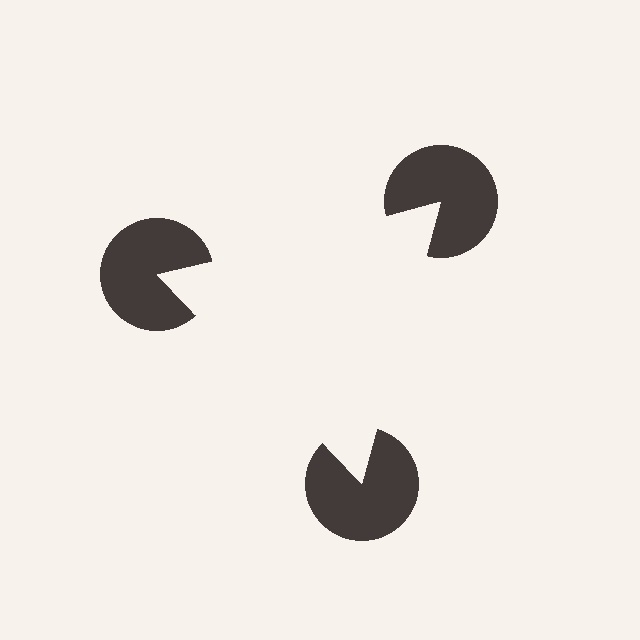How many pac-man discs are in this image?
There are 3 — one at each vertex of the illusory triangle.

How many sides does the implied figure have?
3 sides.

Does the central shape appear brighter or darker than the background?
It typically appears slightly brighter than the background, even though no actual brightness change is drawn.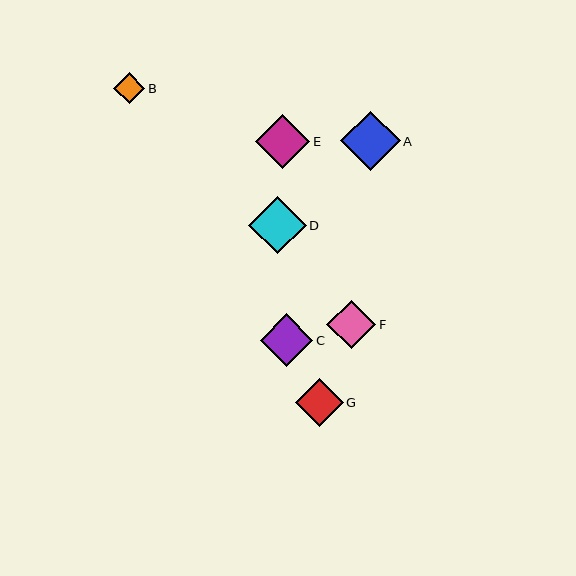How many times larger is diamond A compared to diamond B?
Diamond A is approximately 1.9 times the size of diamond B.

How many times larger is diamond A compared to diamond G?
Diamond A is approximately 1.2 times the size of diamond G.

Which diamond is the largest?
Diamond A is the largest with a size of approximately 59 pixels.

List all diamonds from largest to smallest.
From largest to smallest: A, D, E, C, F, G, B.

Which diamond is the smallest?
Diamond B is the smallest with a size of approximately 31 pixels.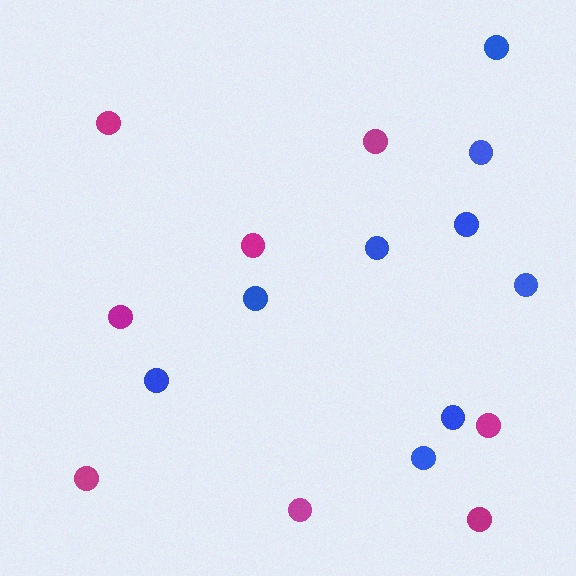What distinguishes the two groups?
There are 2 groups: one group of blue circles (9) and one group of magenta circles (8).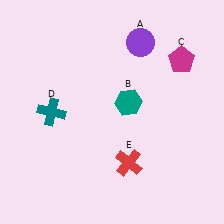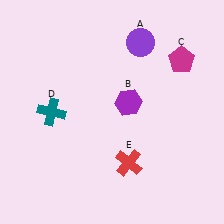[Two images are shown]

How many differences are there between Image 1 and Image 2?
There is 1 difference between the two images.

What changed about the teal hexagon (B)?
In Image 1, B is teal. In Image 2, it changed to purple.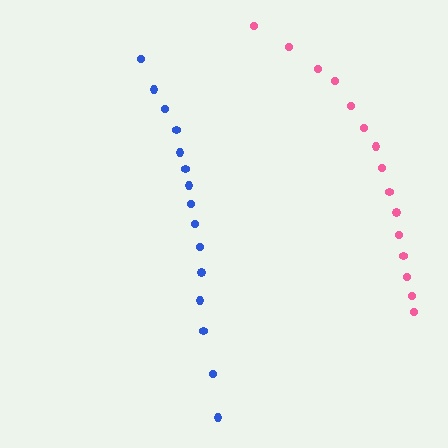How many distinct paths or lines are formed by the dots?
There are 2 distinct paths.